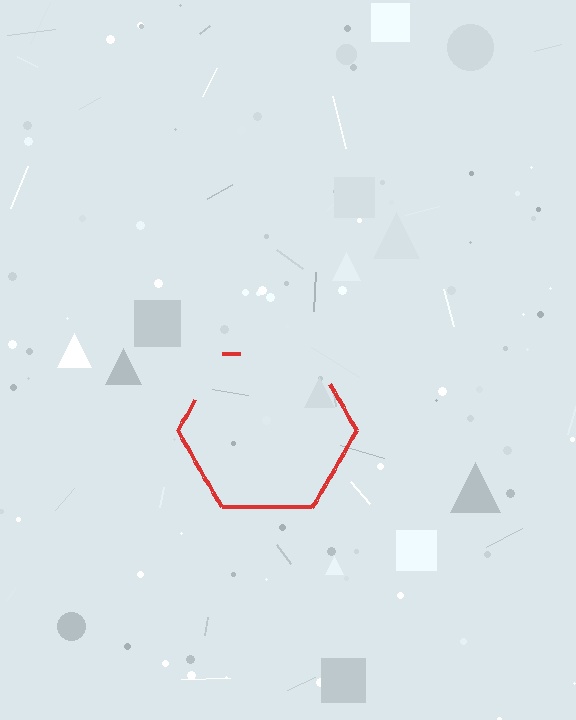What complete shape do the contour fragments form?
The contour fragments form a hexagon.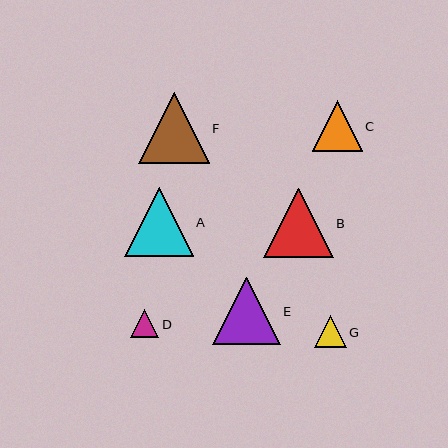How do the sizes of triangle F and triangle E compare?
Triangle F and triangle E are approximately the same size.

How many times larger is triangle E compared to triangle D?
Triangle E is approximately 2.4 times the size of triangle D.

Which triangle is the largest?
Triangle F is the largest with a size of approximately 71 pixels.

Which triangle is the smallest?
Triangle D is the smallest with a size of approximately 28 pixels.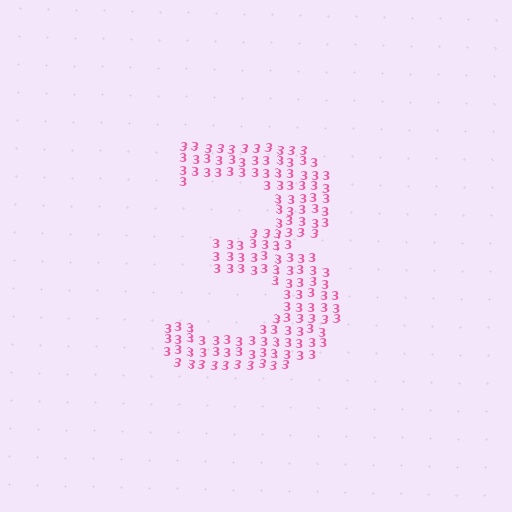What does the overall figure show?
The overall figure shows the digit 3.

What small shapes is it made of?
It is made of small digit 3's.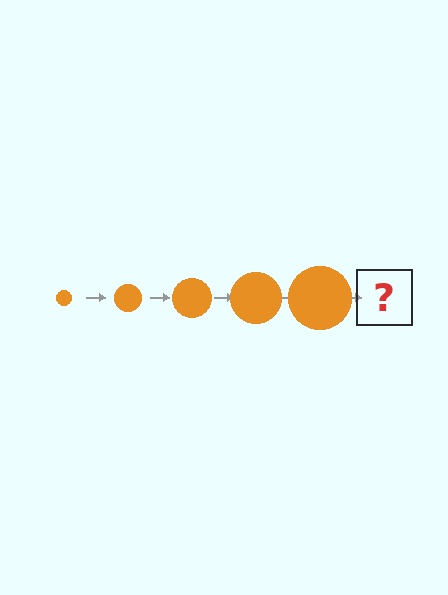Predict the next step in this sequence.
The next step is an orange circle, larger than the previous one.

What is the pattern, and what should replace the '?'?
The pattern is that the circle gets progressively larger each step. The '?' should be an orange circle, larger than the previous one.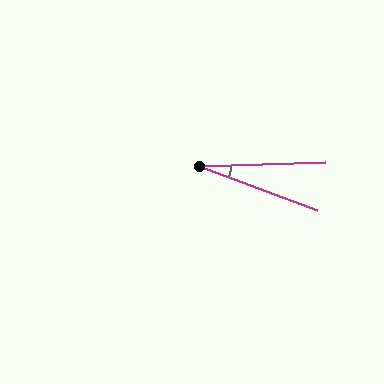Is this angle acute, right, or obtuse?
It is acute.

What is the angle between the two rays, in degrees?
Approximately 22 degrees.